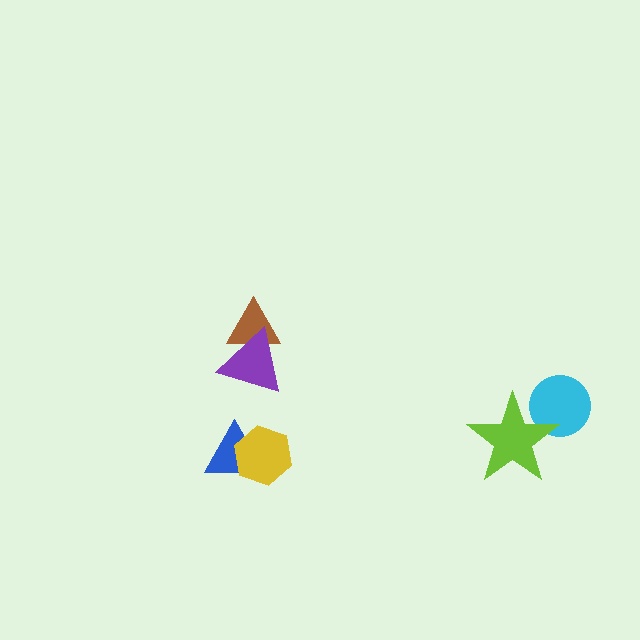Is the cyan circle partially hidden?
Yes, it is partially covered by another shape.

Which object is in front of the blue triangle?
The yellow hexagon is in front of the blue triangle.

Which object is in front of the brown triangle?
The purple triangle is in front of the brown triangle.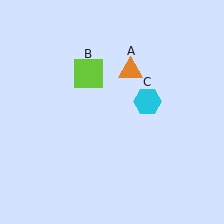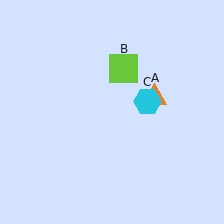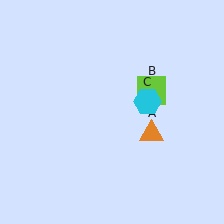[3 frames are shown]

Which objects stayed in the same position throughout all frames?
Cyan hexagon (object C) remained stationary.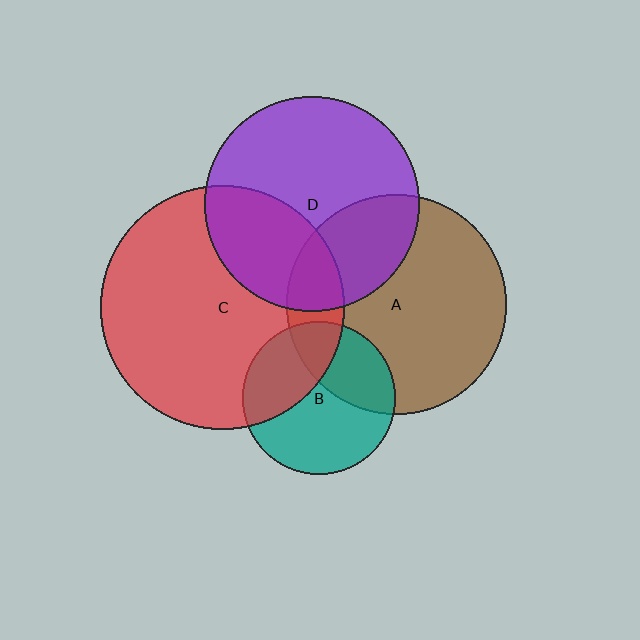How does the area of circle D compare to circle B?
Approximately 2.0 times.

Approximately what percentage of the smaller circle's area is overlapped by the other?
Approximately 35%.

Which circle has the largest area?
Circle C (red).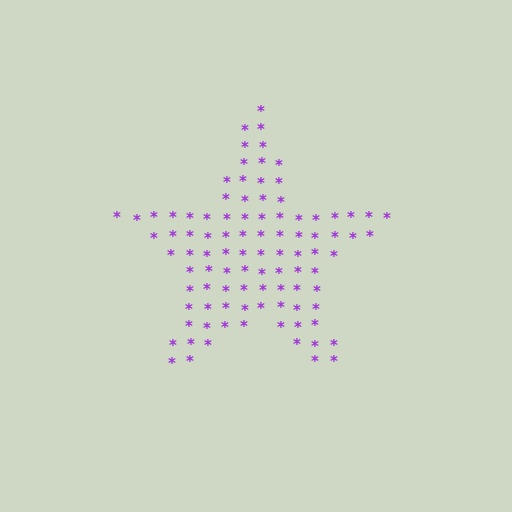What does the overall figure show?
The overall figure shows a star.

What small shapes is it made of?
It is made of small asterisks.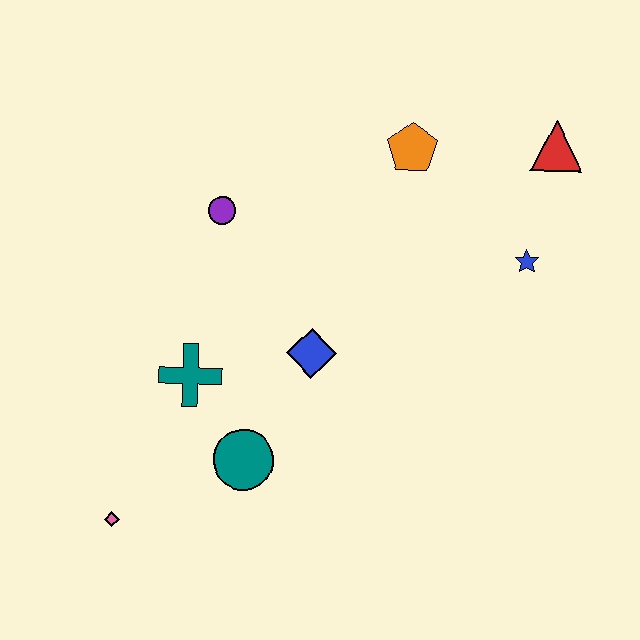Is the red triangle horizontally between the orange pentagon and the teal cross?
No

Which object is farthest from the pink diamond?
The red triangle is farthest from the pink diamond.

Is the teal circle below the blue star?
Yes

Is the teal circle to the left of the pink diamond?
No